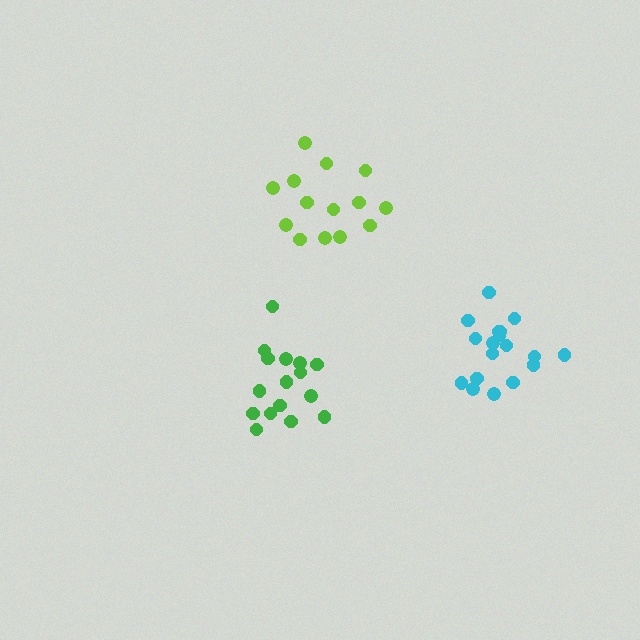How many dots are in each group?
Group 1: 18 dots, Group 2: 16 dots, Group 3: 14 dots (48 total).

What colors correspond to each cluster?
The clusters are colored: cyan, green, lime.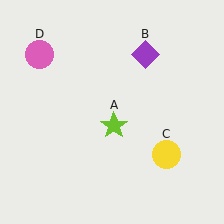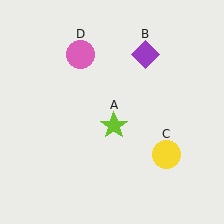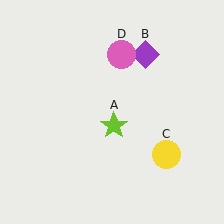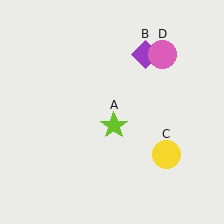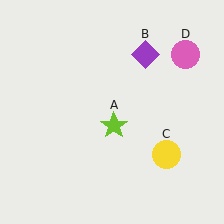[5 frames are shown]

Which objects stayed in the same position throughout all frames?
Lime star (object A) and purple diamond (object B) and yellow circle (object C) remained stationary.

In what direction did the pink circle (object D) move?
The pink circle (object D) moved right.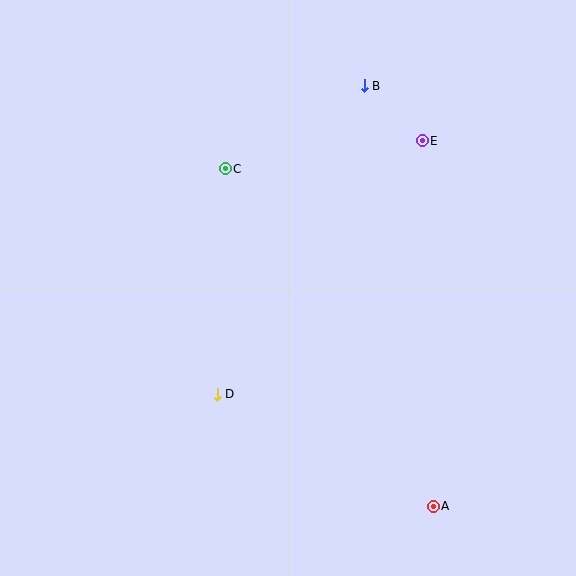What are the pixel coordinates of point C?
Point C is at (225, 169).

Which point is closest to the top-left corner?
Point C is closest to the top-left corner.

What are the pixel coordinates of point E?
Point E is at (422, 141).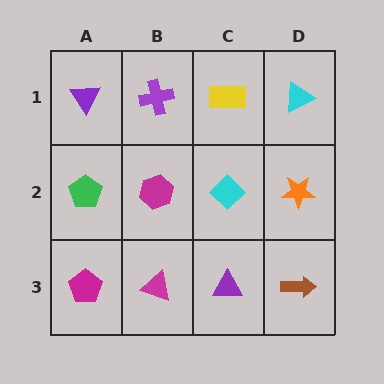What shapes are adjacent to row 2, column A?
A purple triangle (row 1, column A), a magenta pentagon (row 3, column A), a magenta hexagon (row 2, column B).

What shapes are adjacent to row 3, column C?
A cyan diamond (row 2, column C), a magenta triangle (row 3, column B), a brown arrow (row 3, column D).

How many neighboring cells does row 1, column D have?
2.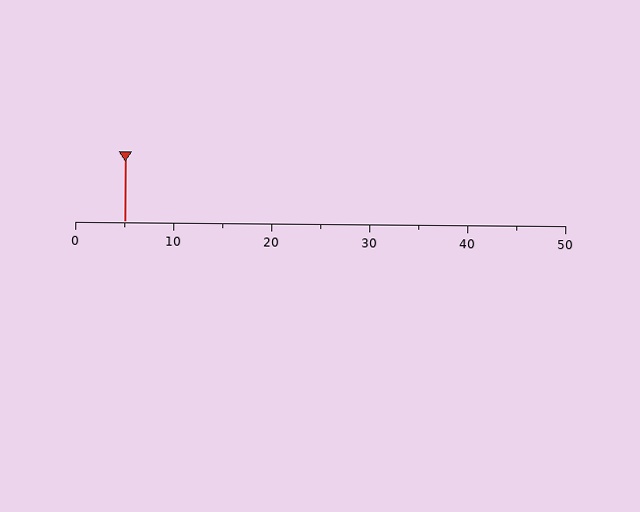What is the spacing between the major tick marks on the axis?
The major ticks are spaced 10 apart.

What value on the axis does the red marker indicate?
The marker indicates approximately 5.